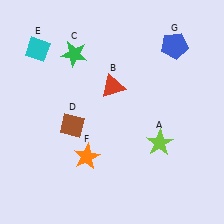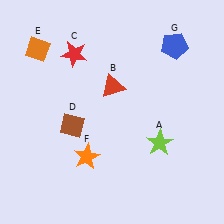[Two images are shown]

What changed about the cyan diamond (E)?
In Image 1, E is cyan. In Image 2, it changed to orange.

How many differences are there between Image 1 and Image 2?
There are 2 differences between the two images.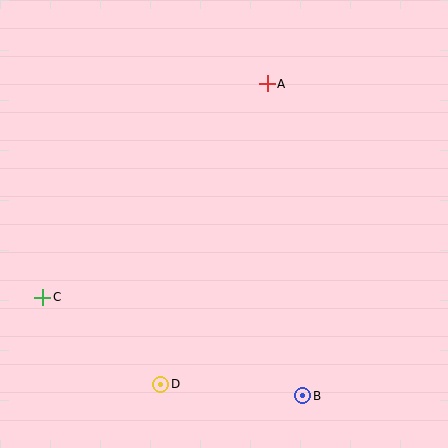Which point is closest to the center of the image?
Point A at (267, 84) is closest to the center.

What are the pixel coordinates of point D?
Point D is at (161, 384).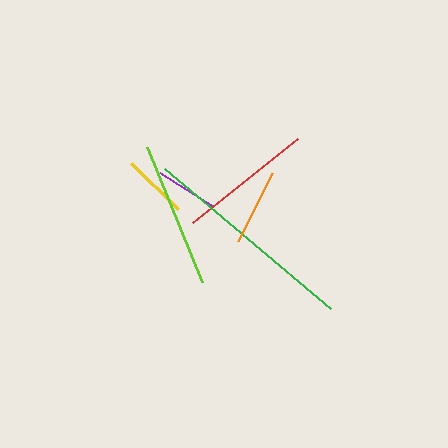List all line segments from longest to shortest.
From longest to shortest: green, lime, red, orange, yellow, purple.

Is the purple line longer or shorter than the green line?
The green line is longer than the purple line.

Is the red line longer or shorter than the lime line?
The lime line is longer than the red line.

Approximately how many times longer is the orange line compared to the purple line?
The orange line is approximately 1.2 times the length of the purple line.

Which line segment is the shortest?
The purple line is the shortest at approximately 64 pixels.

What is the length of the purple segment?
The purple segment is approximately 64 pixels long.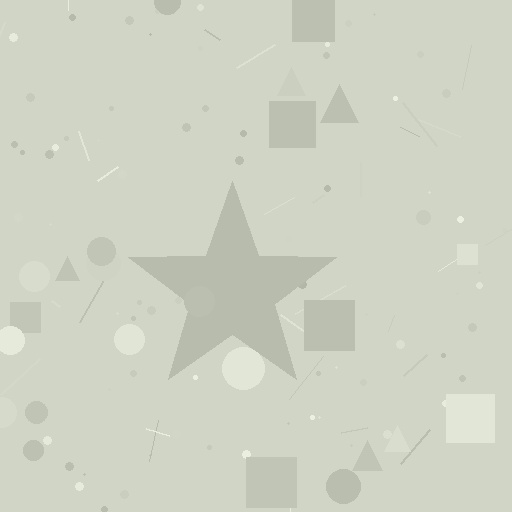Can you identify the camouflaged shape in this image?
The camouflaged shape is a star.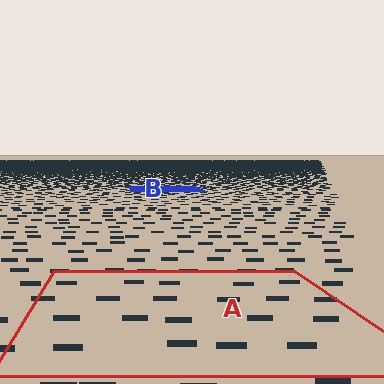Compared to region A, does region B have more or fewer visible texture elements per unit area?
Region B has more texture elements per unit area — they are packed more densely because it is farther away.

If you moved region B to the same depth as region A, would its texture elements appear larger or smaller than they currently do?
They would appear larger. At a closer depth, the same texture elements are projected at a bigger on-screen size.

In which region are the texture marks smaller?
The texture marks are smaller in region B, because it is farther away.